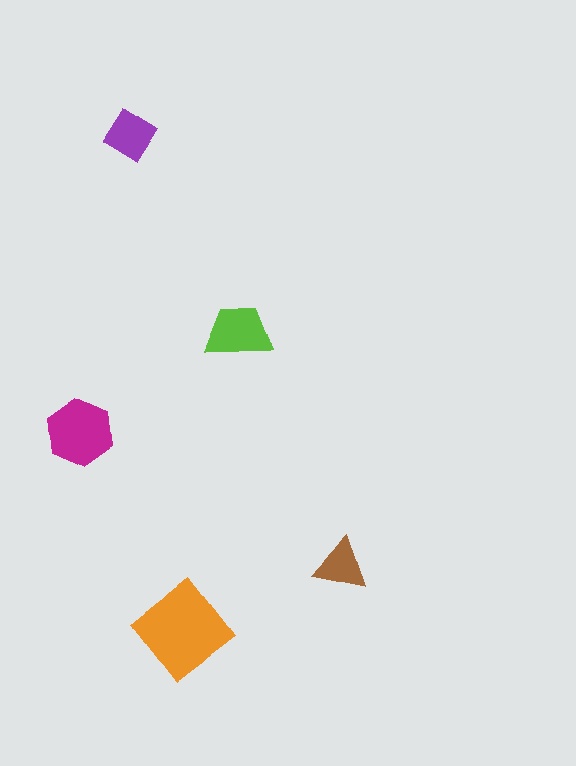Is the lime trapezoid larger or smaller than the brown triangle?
Larger.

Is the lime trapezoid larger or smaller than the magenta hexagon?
Smaller.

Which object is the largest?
The orange diamond.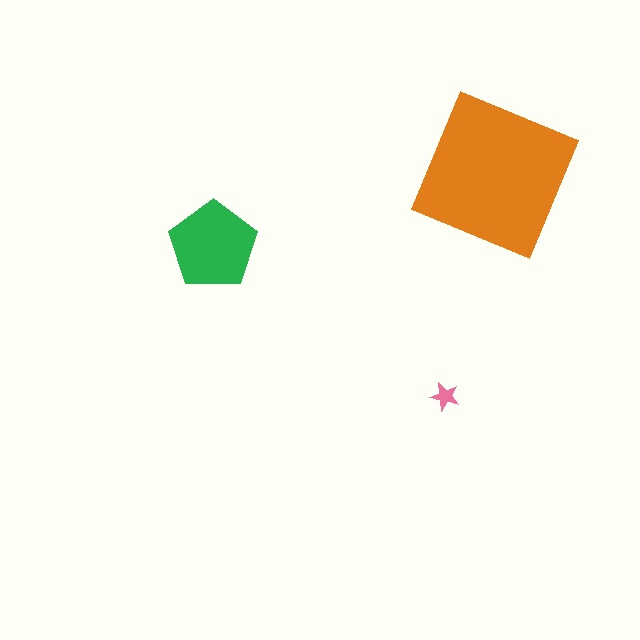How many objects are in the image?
There are 3 objects in the image.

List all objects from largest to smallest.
The orange square, the green pentagon, the pink star.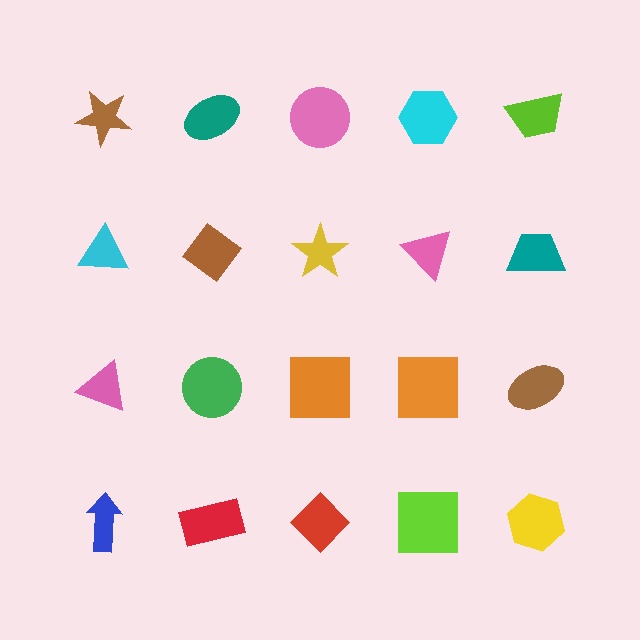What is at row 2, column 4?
A pink triangle.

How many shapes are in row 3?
5 shapes.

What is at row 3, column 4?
An orange square.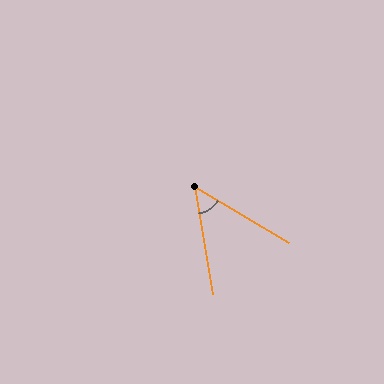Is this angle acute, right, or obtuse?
It is acute.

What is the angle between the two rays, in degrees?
Approximately 49 degrees.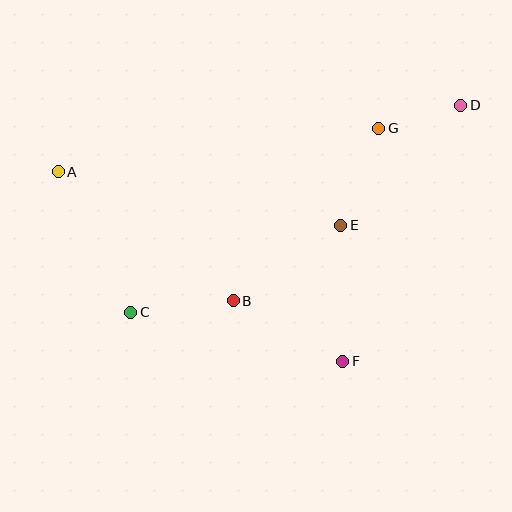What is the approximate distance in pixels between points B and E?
The distance between B and E is approximately 131 pixels.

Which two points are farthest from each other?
Points A and D are farthest from each other.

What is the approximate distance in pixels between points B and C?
The distance between B and C is approximately 103 pixels.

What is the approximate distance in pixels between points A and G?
The distance between A and G is approximately 323 pixels.